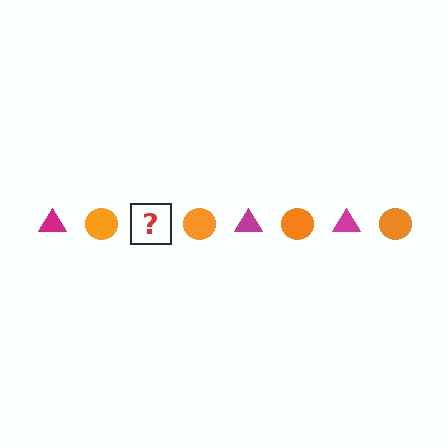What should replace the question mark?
The question mark should be replaced with a magenta triangle.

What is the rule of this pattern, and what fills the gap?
The rule is that the pattern alternates between magenta triangle and orange circle. The gap should be filled with a magenta triangle.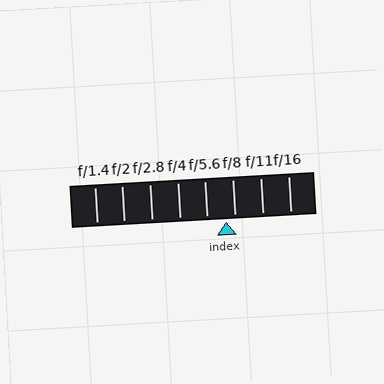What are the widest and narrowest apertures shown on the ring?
The widest aperture shown is f/1.4 and the narrowest is f/16.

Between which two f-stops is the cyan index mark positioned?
The index mark is between f/5.6 and f/8.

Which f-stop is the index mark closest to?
The index mark is closest to f/8.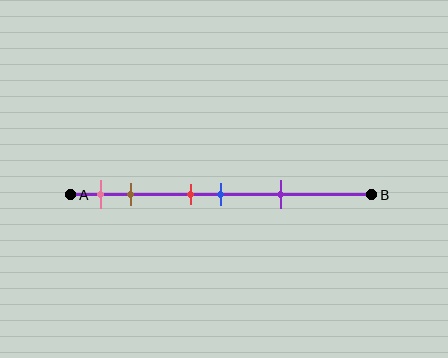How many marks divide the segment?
There are 5 marks dividing the segment.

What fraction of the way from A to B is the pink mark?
The pink mark is approximately 10% (0.1) of the way from A to B.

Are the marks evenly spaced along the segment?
No, the marks are not evenly spaced.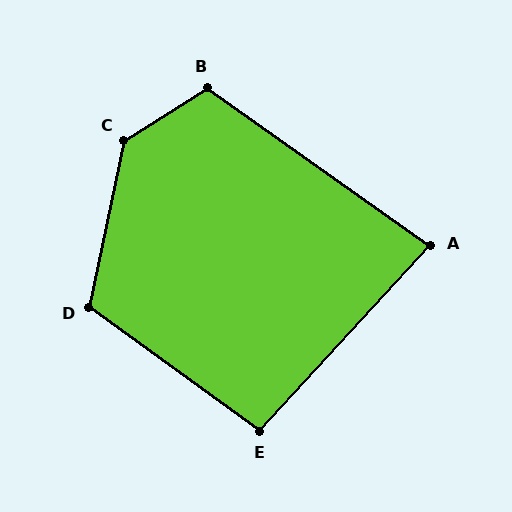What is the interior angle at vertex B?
Approximately 112 degrees (obtuse).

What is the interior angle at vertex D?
Approximately 114 degrees (obtuse).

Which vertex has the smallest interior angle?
A, at approximately 82 degrees.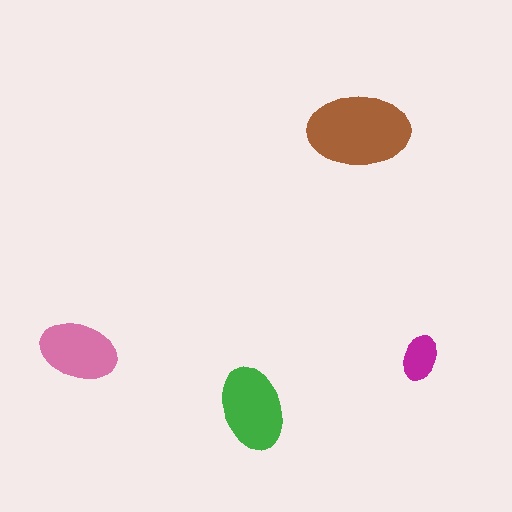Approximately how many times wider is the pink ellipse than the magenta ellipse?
About 1.5 times wider.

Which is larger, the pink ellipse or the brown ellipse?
The brown one.